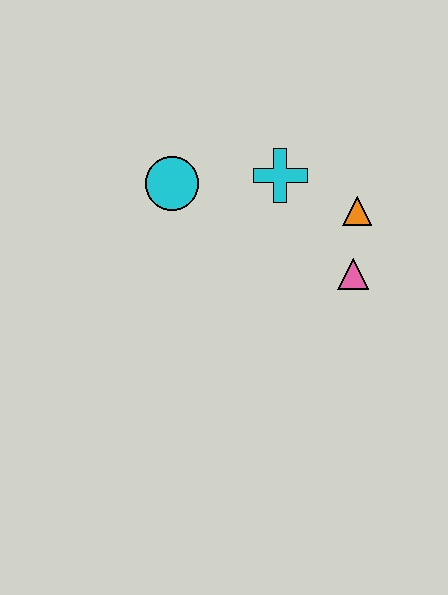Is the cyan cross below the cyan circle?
No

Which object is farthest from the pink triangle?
The cyan circle is farthest from the pink triangle.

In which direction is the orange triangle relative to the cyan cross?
The orange triangle is to the right of the cyan cross.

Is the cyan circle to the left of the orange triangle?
Yes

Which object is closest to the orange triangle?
The pink triangle is closest to the orange triangle.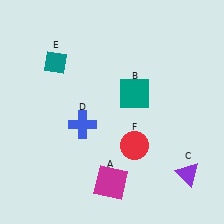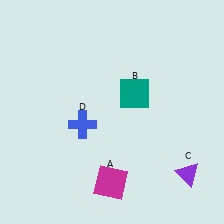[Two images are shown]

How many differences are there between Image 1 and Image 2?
There are 2 differences between the two images.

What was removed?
The teal diamond (E), the red circle (F) were removed in Image 2.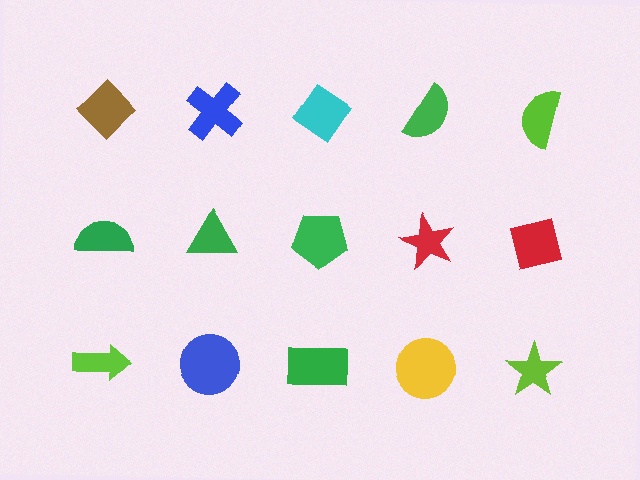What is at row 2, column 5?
A red square.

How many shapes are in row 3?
5 shapes.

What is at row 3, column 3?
A green rectangle.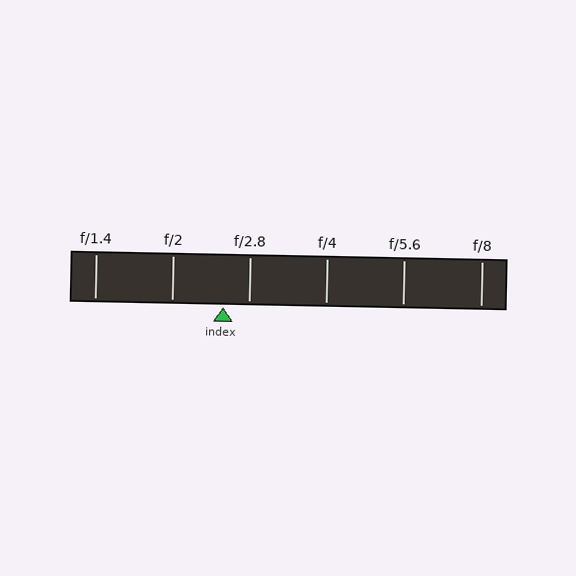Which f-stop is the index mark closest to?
The index mark is closest to f/2.8.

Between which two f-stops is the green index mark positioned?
The index mark is between f/2 and f/2.8.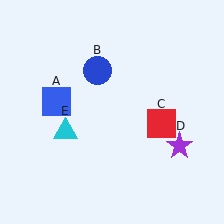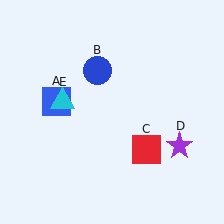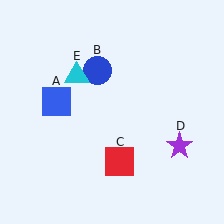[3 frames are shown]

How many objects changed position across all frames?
2 objects changed position: red square (object C), cyan triangle (object E).